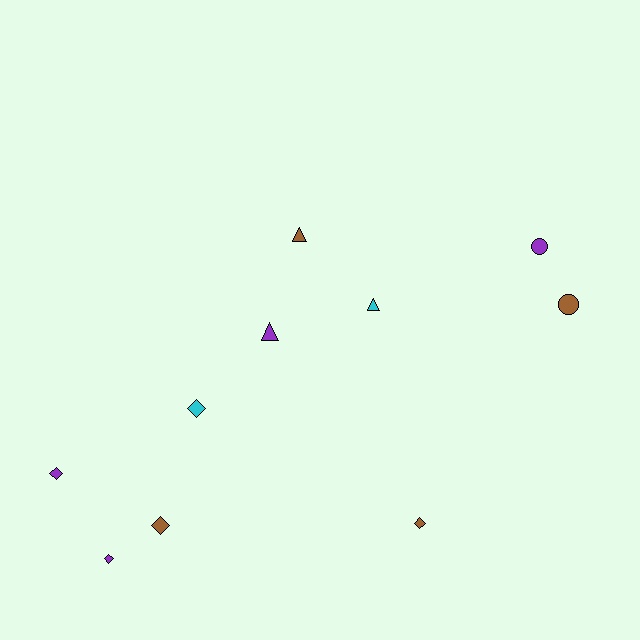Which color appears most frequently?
Purple, with 4 objects.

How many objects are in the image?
There are 10 objects.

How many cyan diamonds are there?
There is 1 cyan diamond.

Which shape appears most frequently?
Diamond, with 5 objects.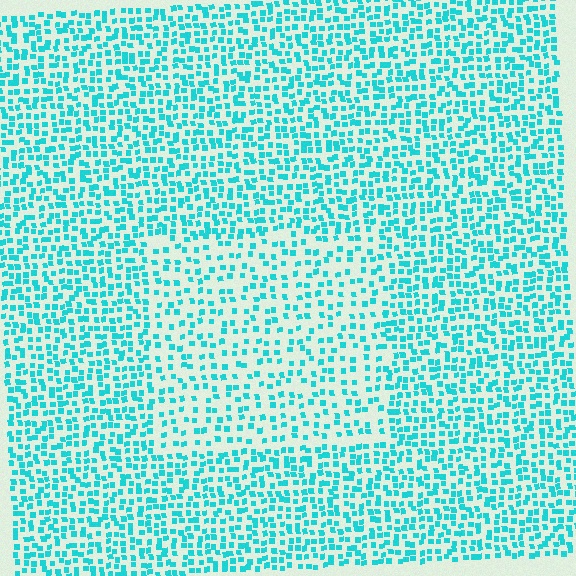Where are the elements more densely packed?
The elements are more densely packed outside the rectangle boundary.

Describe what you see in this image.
The image contains small cyan elements arranged at two different densities. A rectangle-shaped region is visible where the elements are less densely packed than the surrounding area.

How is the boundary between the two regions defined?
The boundary is defined by a change in element density (approximately 1.7x ratio). All elements are the same color, size, and shape.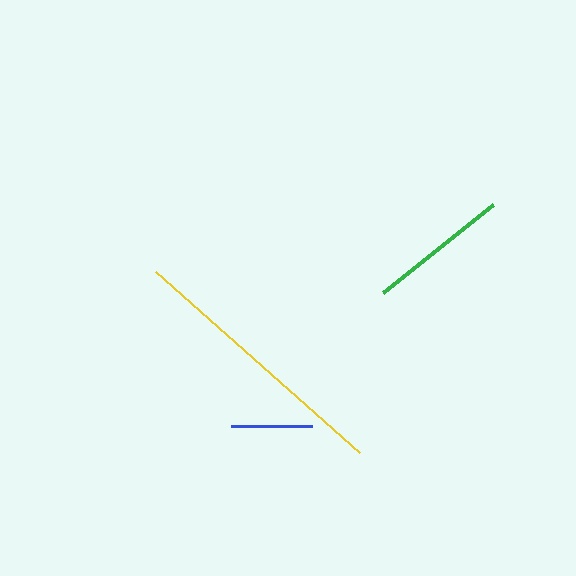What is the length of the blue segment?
The blue segment is approximately 80 pixels long.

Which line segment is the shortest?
The blue line is the shortest at approximately 80 pixels.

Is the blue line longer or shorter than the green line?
The green line is longer than the blue line.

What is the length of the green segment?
The green segment is approximately 141 pixels long.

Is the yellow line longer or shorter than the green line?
The yellow line is longer than the green line.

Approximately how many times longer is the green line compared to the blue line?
The green line is approximately 1.8 times the length of the blue line.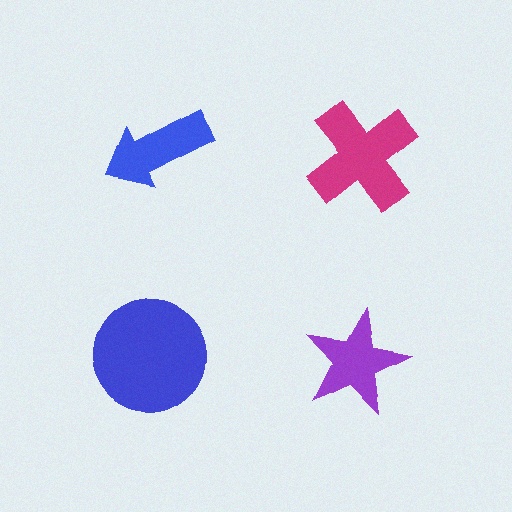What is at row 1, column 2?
A magenta cross.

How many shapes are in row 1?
2 shapes.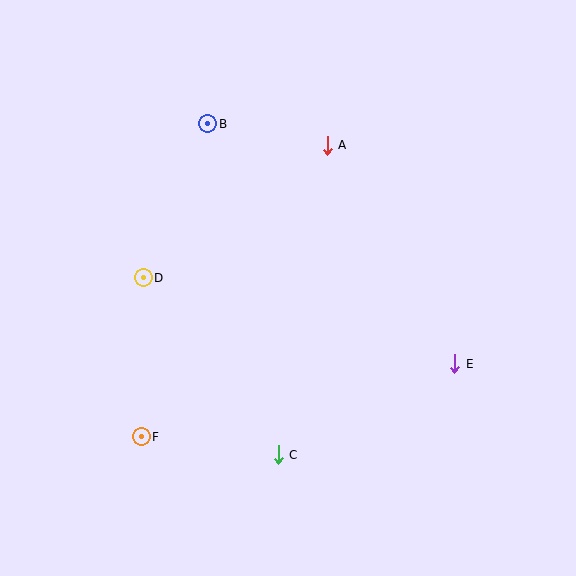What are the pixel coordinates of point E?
Point E is at (455, 364).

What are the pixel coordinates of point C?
Point C is at (278, 455).